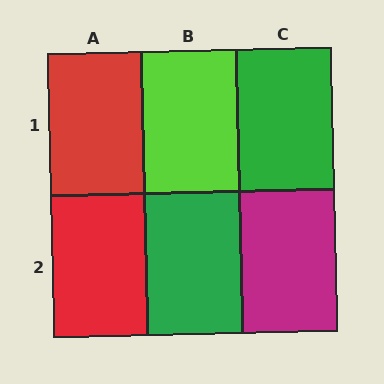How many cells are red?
2 cells are red.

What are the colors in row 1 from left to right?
Red, lime, green.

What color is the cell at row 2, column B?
Green.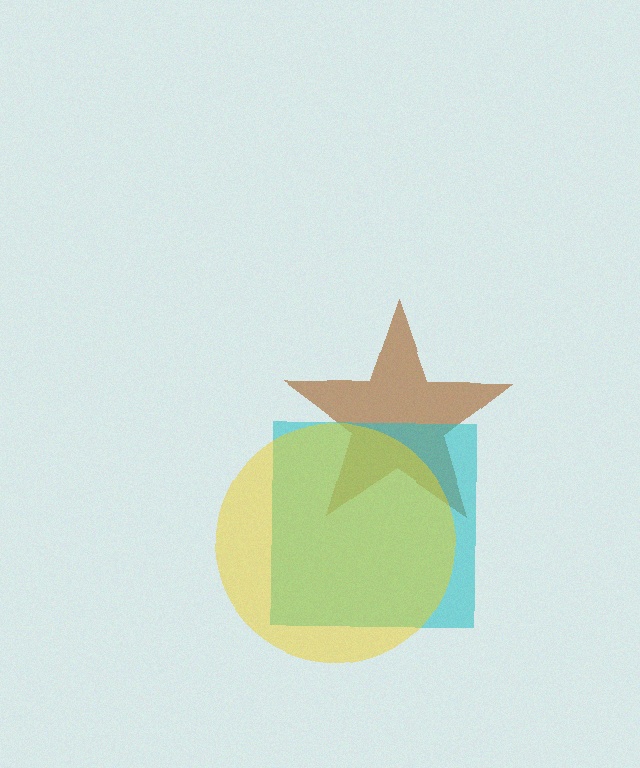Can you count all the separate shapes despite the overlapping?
Yes, there are 3 separate shapes.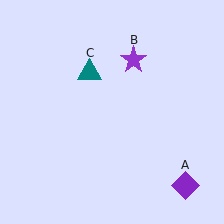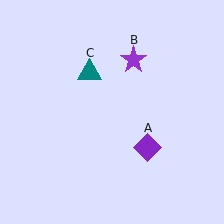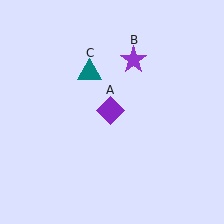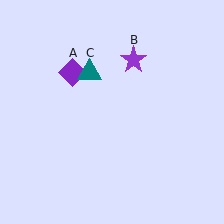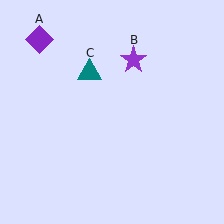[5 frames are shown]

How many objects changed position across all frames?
1 object changed position: purple diamond (object A).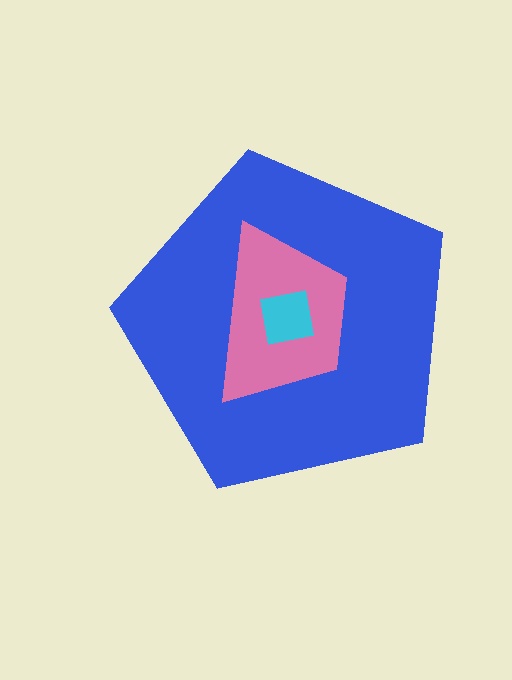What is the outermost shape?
The blue pentagon.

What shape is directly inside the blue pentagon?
The pink trapezoid.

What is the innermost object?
The cyan square.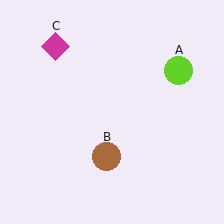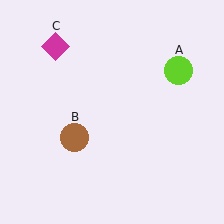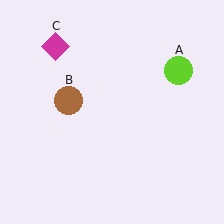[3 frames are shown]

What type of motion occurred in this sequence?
The brown circle (object B) rotated clockwise around the center of the scene.